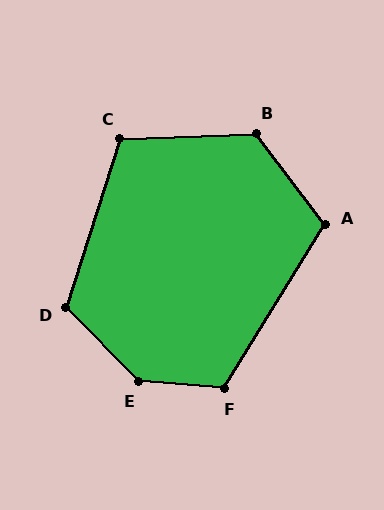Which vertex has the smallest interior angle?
C, at approximately 110 degrees.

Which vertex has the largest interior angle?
E, at approximately 139 degrees.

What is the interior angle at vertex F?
Approximately 117 degrees (obtuse).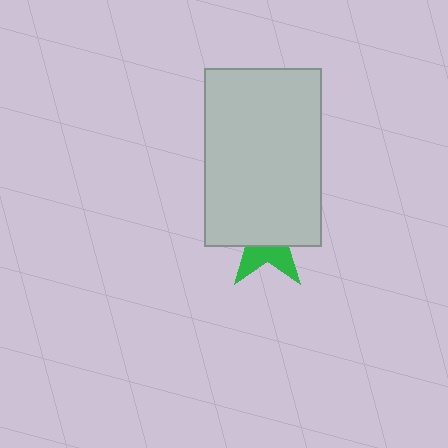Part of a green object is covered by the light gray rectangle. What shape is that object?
It is a star.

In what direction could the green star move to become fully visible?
The green star could move down. That would shift it out from behind the light gray rectangle entirely.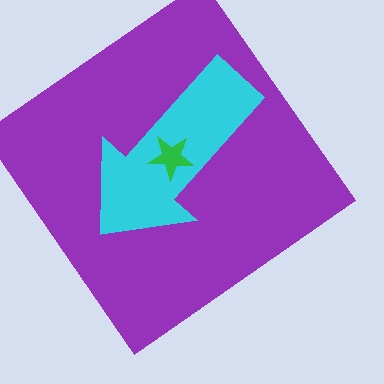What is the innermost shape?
The green star.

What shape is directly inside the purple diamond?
The cyan arrow.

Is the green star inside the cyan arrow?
Yes.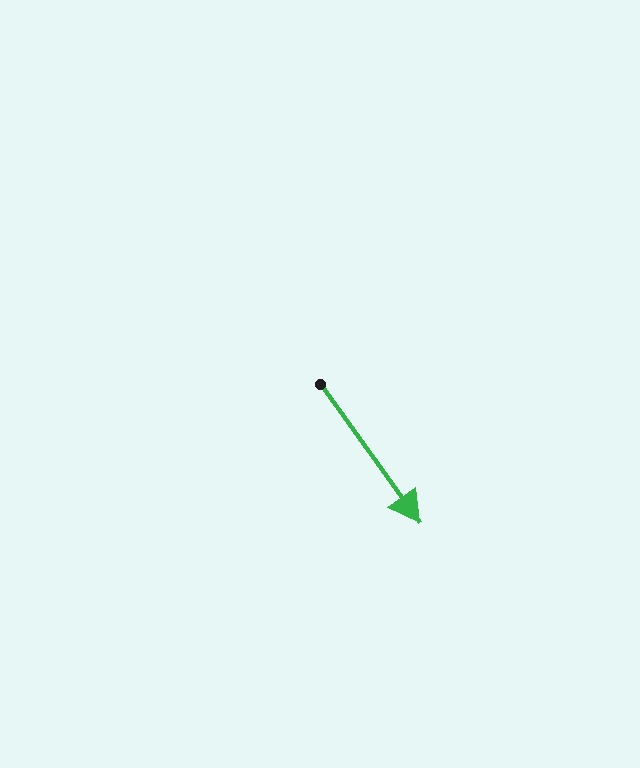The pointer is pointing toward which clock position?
Roughly 5 o'clock.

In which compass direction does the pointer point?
Southeast.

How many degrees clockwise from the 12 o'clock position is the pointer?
Approximately 144 degrees.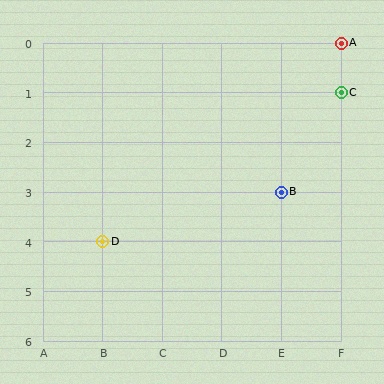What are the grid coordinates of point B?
Point B is at grid coordinates (E, 3).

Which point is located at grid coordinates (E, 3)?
Point B is at (E, 3).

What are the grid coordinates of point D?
Point D is at grid coordinates (B, 4).